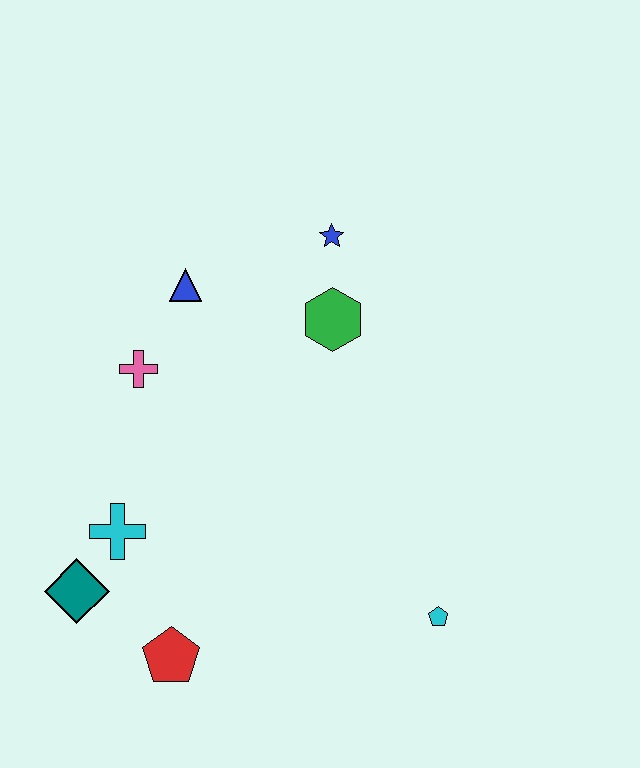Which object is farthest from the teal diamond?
The blue star is farthest from the teal diamond.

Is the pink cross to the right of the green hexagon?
No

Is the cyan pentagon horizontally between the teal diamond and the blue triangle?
No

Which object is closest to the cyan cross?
The teal diamond is closest to the cyan cross.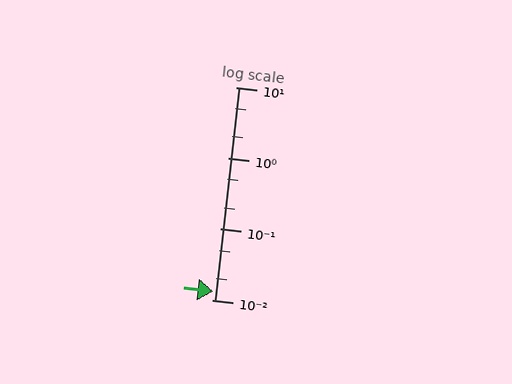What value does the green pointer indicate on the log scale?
The pointer indicates approximately 0.013.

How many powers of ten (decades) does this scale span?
The scale spans 3 decades, from 0.01 to 10.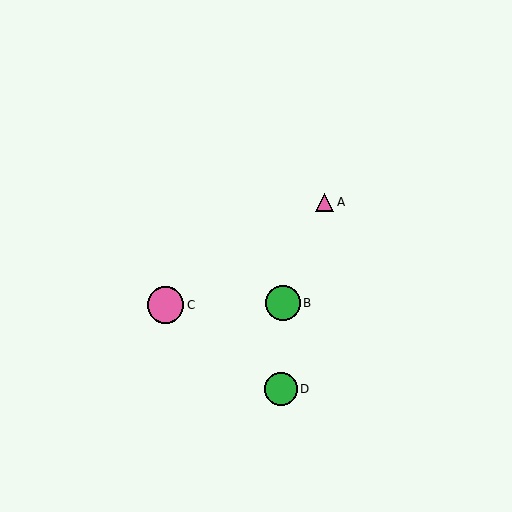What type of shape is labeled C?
Shape C is a pink circle.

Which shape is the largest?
The pink circle (labeled C) is the largest.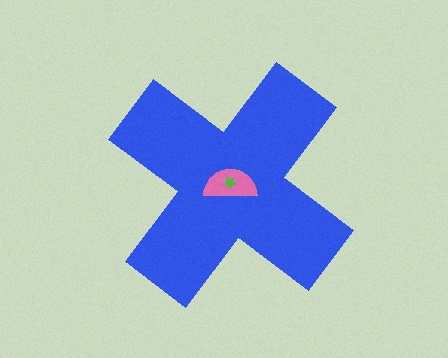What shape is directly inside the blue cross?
The pink semicircle.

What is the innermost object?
The green star.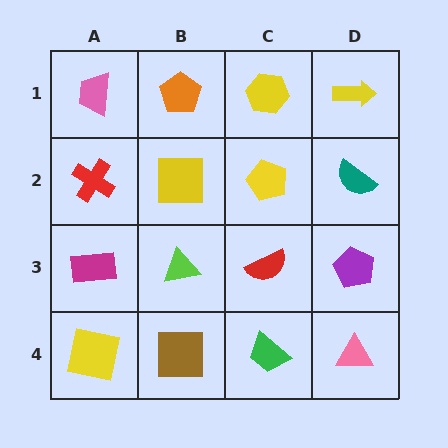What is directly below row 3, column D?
A pink triangle.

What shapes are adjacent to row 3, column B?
A yellow square (row 2, column B), a brown square (row 4, column B), a magenta rectangle (row 3, column A), a red semicircle (row 3, column C).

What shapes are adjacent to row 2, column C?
A yellow hexagon (row 1, column C), a red semicircle (row 3, column C), a yellow square (row 2, column B), a teal semicircle (row 2, column D).